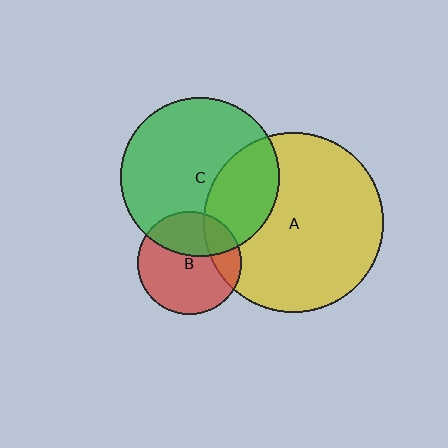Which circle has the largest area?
Circle A (yellow).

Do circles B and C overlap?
Yes.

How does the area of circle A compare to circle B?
Approximately 3.0 times.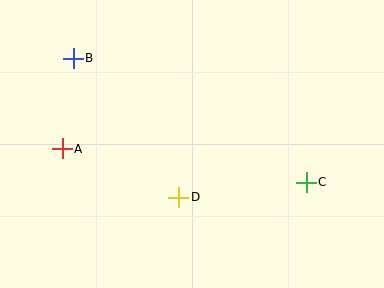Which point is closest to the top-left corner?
Point B is closest to the top-left corner.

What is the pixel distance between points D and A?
The distance between D and A is 126 pixels.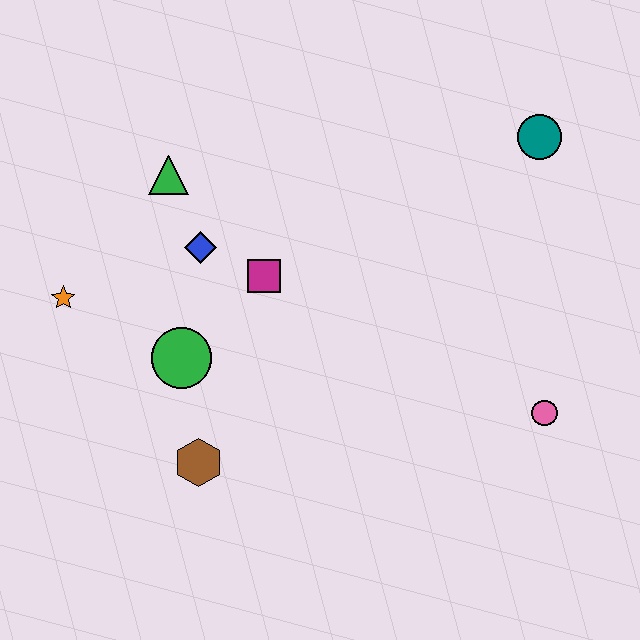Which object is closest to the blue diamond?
The magenta square is closest to the blue diamond.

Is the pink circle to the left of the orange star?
No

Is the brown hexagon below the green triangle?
Yes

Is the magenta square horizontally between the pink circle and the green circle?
Yes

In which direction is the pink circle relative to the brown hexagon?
The pink circle is to the right of the brown hexagon.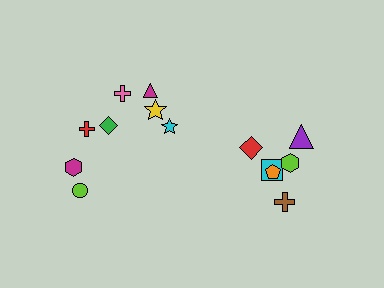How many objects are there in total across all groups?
There are 14 objects.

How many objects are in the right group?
There are 6 objects.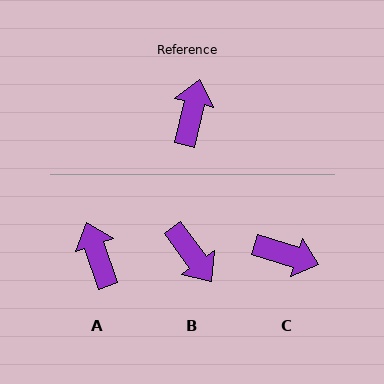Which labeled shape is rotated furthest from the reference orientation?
B, about 131 degrees away.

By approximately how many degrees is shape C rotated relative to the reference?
Approximately 94 degrees clockwise.